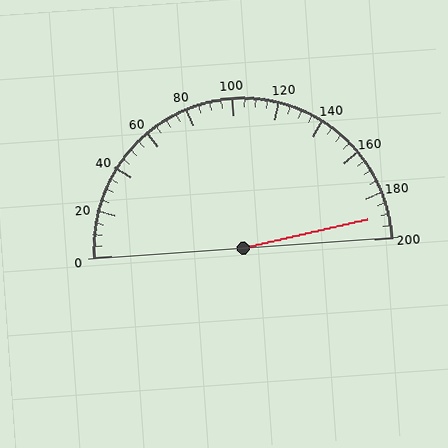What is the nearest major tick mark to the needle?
The nearest major tick mark is 200.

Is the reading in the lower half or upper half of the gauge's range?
The reading is in the upper half of the range (0 to 200).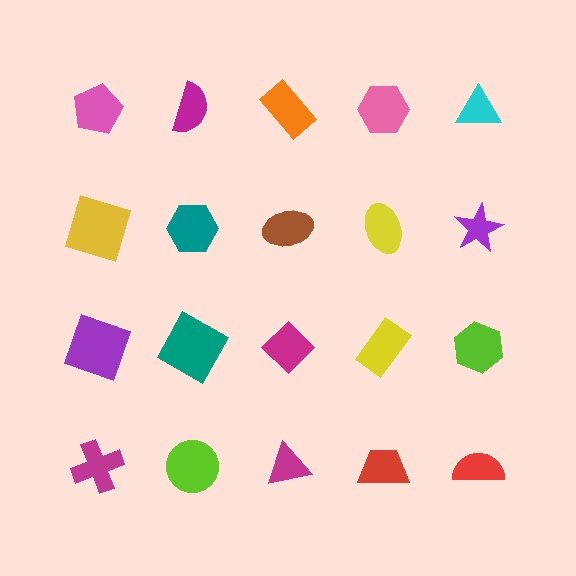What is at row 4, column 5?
A red semicircle.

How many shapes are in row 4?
5 shapes.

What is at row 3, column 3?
A magenta diamond.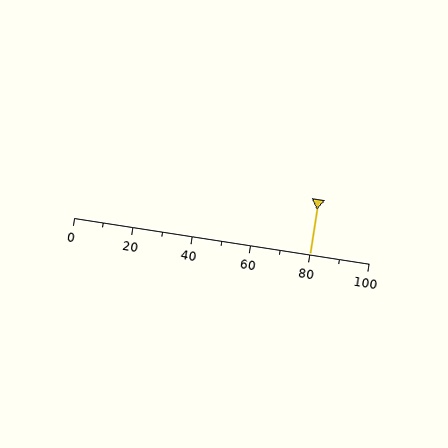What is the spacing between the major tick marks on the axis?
The major ticks are spaced 20 apart.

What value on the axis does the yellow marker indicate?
The marker indicates approximately 80.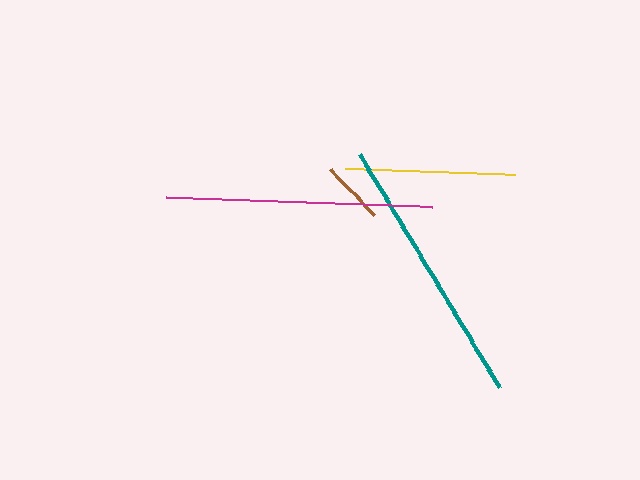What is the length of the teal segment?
The teal segment is approximately 272 pixels long.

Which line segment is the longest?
The teal line is the longest at approximately 272 pixels.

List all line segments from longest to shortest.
From longest to shortest: teal, magenta, yellow, brown.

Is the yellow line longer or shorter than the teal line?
The teal line is longer than the yellow line.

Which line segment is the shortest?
The brown line is the shortest at approximately 63 pixels.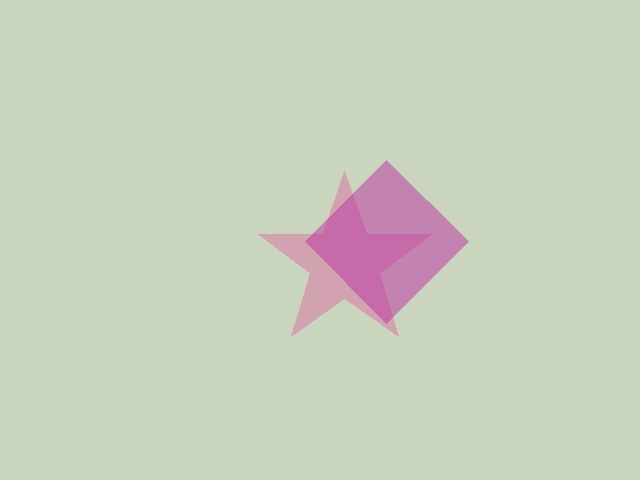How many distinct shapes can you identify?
There are 2 distinct shapes: a pink star, a magenta diamond.